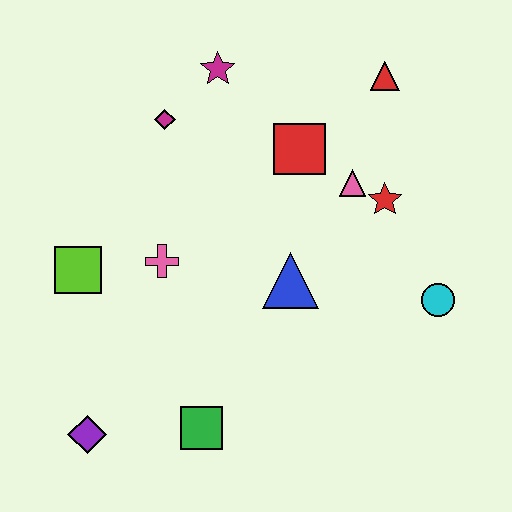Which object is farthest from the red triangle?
The purple diamond is farthest from the red triangle.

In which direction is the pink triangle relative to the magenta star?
The pink triangle is to the right of the magenta star.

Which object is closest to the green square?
The purple diamond is closest to the green square.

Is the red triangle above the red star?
Yes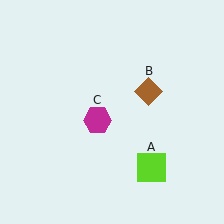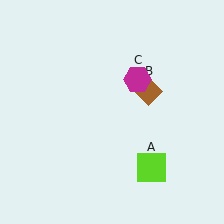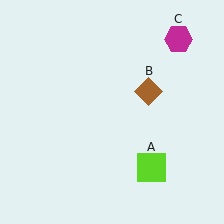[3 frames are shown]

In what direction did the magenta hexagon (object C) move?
The magenta hexagon (object C) moved up and to the right.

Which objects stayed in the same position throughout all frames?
Lime square (object A) and brown diamond (object B) remained stationary.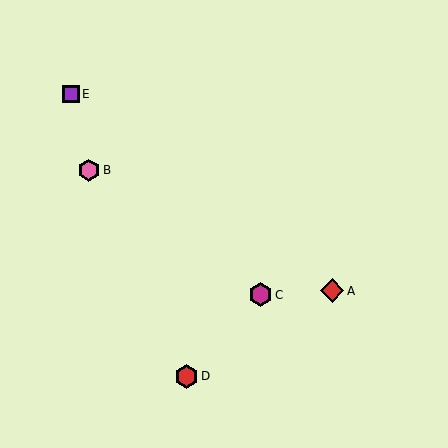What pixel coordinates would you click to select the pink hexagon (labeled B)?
Click at (89, 170) to select the pink hexagon B.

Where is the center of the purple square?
The center of the purple square is at (71, 94).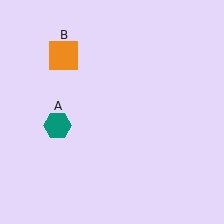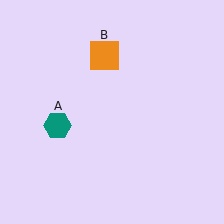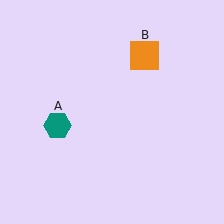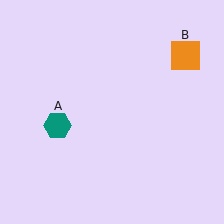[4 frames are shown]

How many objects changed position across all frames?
1 object changed position: orange square (object B).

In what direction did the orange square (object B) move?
The orange square (object B) moved right.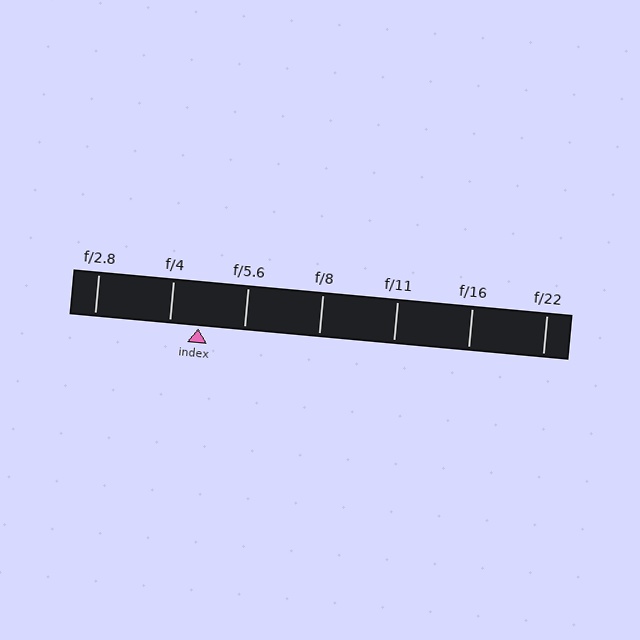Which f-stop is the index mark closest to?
The index mark is closest to f/4.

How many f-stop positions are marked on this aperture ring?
There are 7 f-stop positions marked.